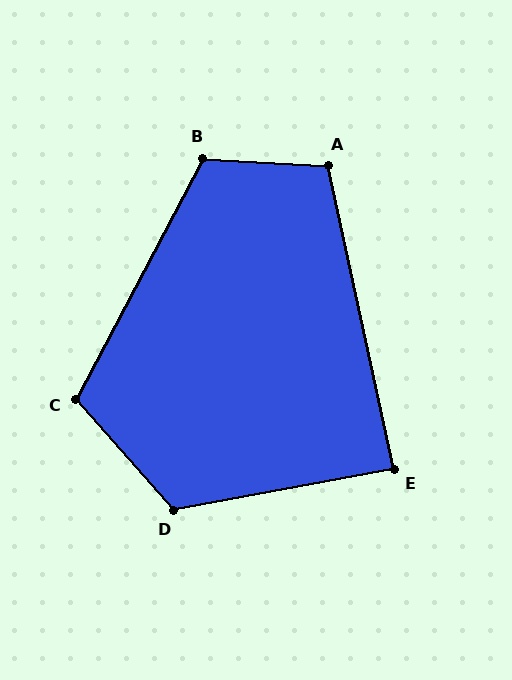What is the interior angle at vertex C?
Approximately 111 degrees (obtuse).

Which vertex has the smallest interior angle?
E, at approximately 88 degrees.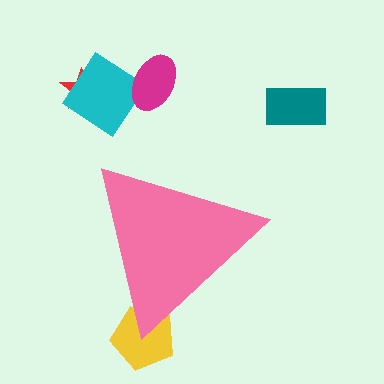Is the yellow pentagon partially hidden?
Yes, the yellow pentagon is partially hidden behind the pink triangle.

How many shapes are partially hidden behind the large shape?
1 shape is partially hidden.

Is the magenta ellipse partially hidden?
No, the magenta ellipse is fully visible.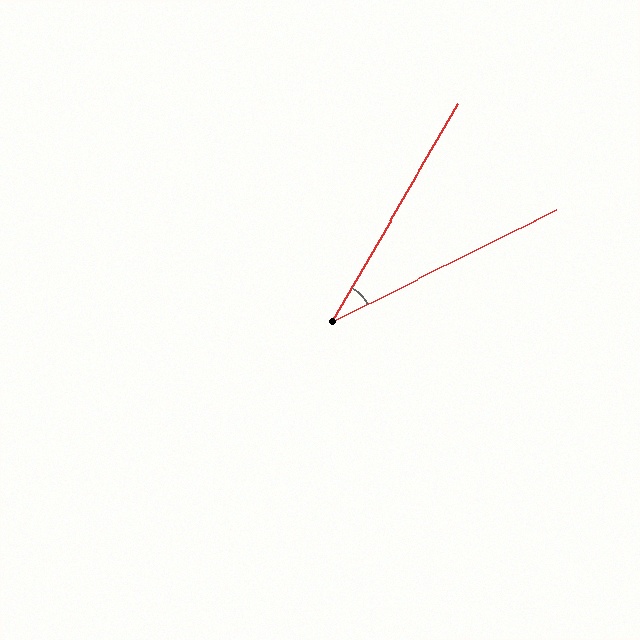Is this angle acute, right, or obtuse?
It is acute.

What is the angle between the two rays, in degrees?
Approximately 33 degrees.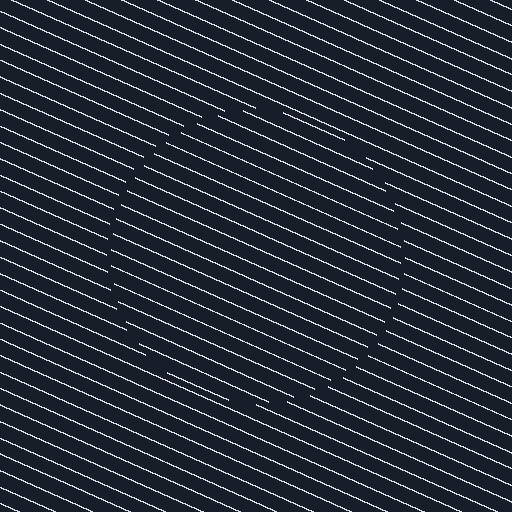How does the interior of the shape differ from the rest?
The interior of the shape contains the same grating, shifted by half a period — the contour is defined by the phase discontinuity where line-ends from the inner and outer gratings abut.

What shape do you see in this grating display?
An illusory circle. The interior of the shape contains the same grating, shifted by half a period — the contour is defined by the phase discontinuity where line-ends from the inner and outer gratings abut.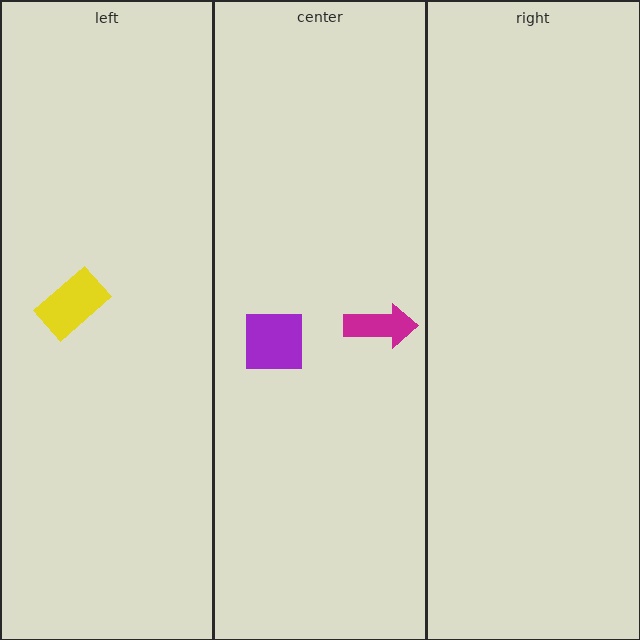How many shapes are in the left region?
1.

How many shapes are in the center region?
2.